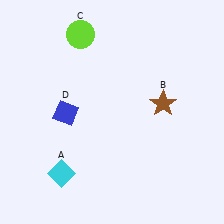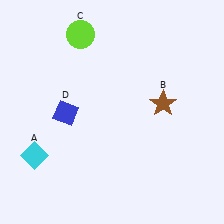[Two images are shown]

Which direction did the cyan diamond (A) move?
The cyan diamond (A) moved left.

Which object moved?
The cyan diamond (A) moved left.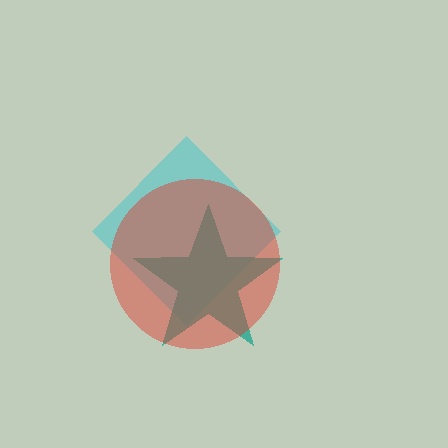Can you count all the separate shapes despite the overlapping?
Yes, there are 3 separate shapes.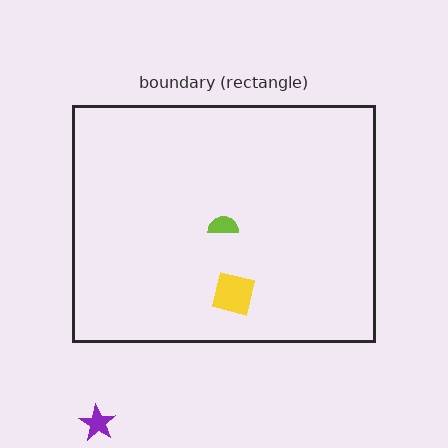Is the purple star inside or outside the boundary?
Outside.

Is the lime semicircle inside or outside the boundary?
Inside.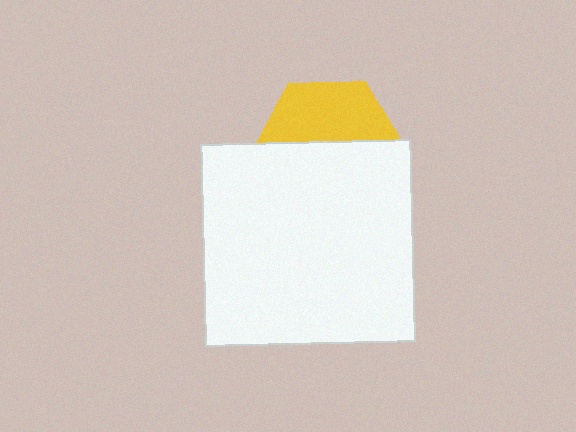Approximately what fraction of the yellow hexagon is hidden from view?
Roughly 59% of the yellow hexagon is hidden behind the white rectangle.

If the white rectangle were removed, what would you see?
You would see the complete yellow hexagon.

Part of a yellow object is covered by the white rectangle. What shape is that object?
It is a hexagon.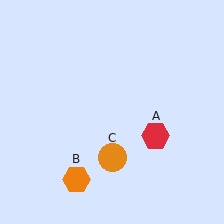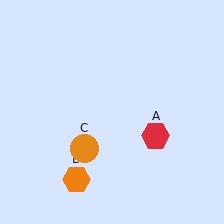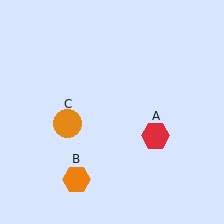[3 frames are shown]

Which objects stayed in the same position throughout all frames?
Red hexagon (object A) and orange hexagon (object B) remained stationary.